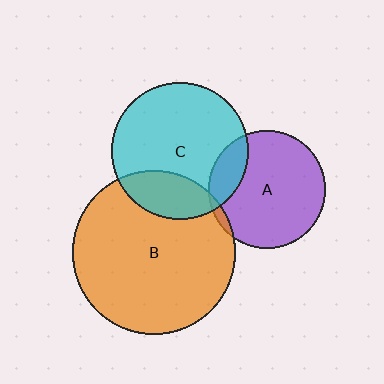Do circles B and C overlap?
Yes.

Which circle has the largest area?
Circle B (orange).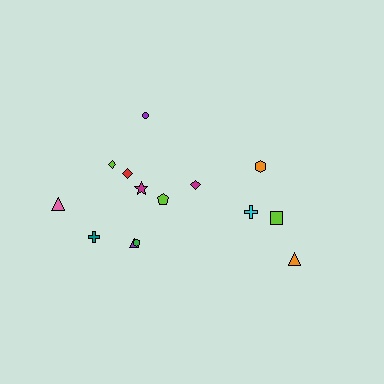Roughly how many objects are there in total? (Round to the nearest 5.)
Roughly 15 objects in total.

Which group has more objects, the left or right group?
The left group.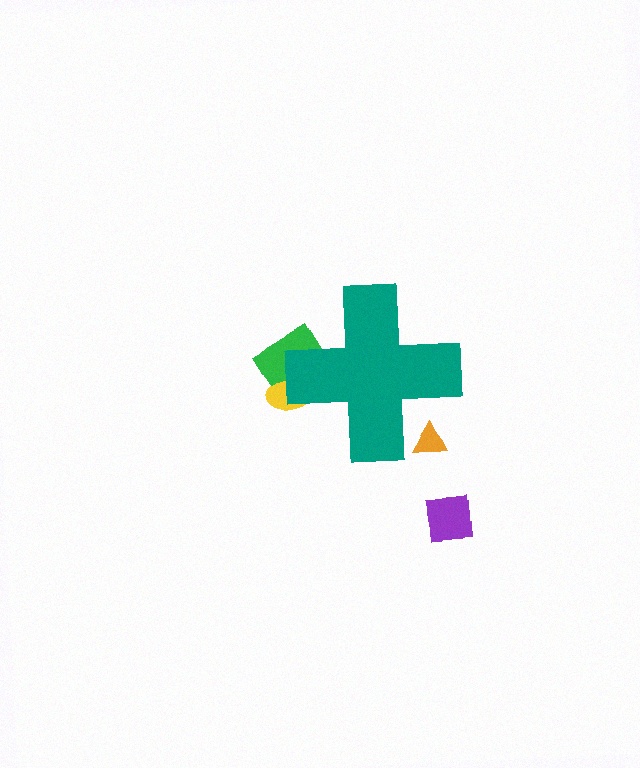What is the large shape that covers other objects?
A teal cross.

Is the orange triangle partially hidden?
Yes, the orange triangle is partially hidden behind the teal cross.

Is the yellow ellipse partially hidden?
Yes, the yellow ellipse is partially hidden behind the teal cross.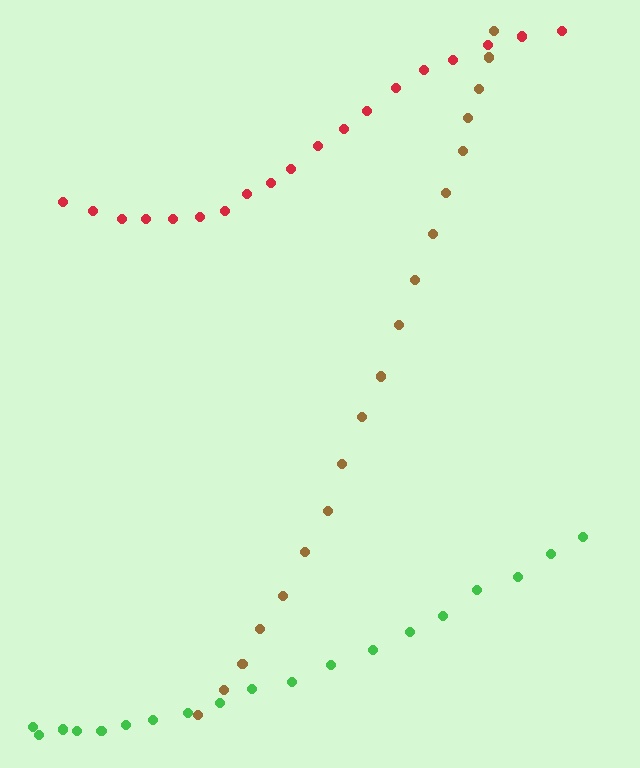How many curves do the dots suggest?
There are 3 distinct paths.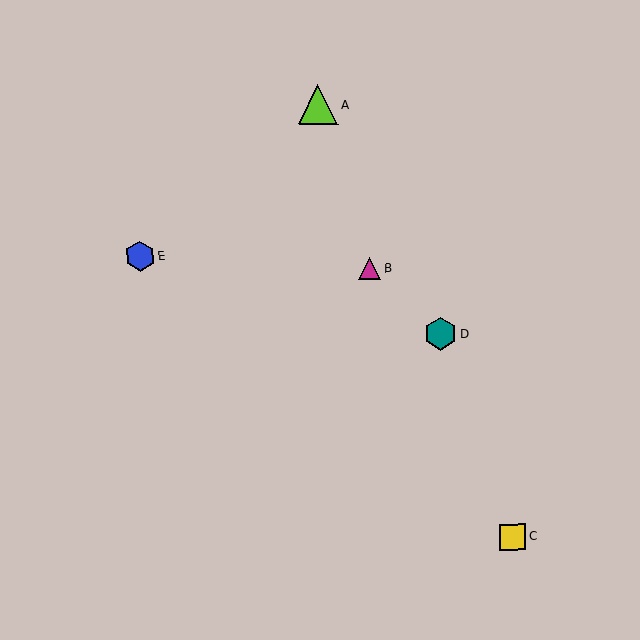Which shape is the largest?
The lime triangle (labeled A) is the largest.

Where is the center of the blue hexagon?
The center of the blue hexagon is at (140, 257).